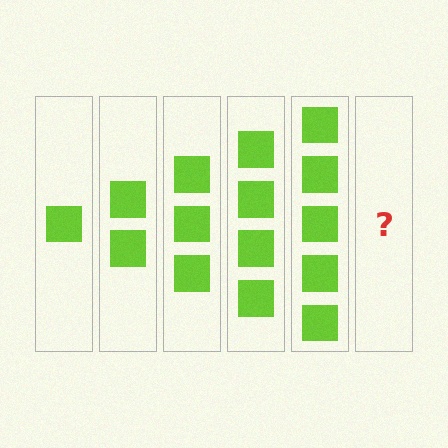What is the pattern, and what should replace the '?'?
The pattern is that each step adds one more square. The '?' should be 6 squares.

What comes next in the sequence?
The next element should be 6 squares.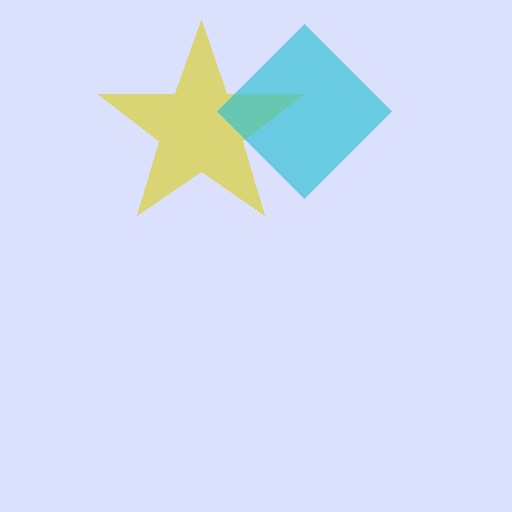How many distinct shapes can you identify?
There are 2 distinct shapes: a yellow star, a cyan diamond.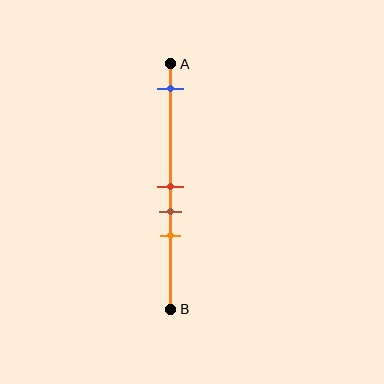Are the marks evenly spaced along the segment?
No, the marks are not evenly spaced.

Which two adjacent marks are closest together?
The red and brown marks are the closest adjacent pair.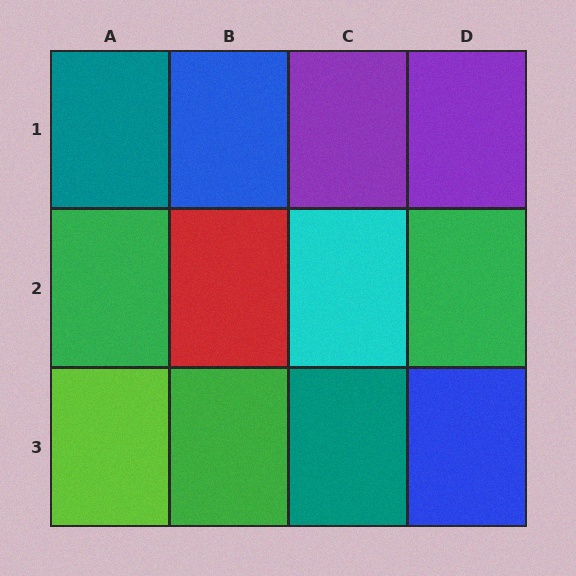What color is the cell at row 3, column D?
Blue.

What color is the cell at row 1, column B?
Blue.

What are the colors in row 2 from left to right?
Green, red, cyan, green.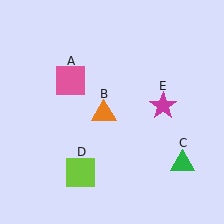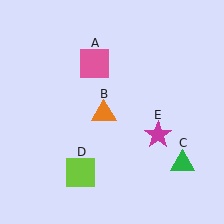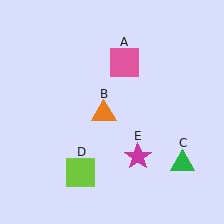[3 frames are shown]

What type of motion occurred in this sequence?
The pink square (object A), magenta star (object E) rotated clockwise around the center of the scene.